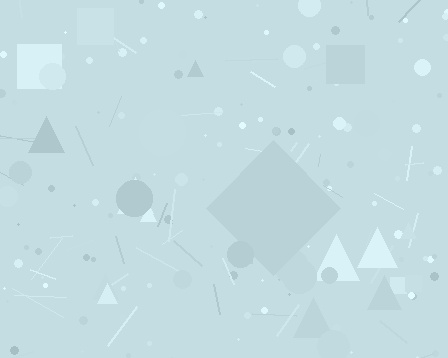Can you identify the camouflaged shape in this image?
The camouflaged shape is a diamond.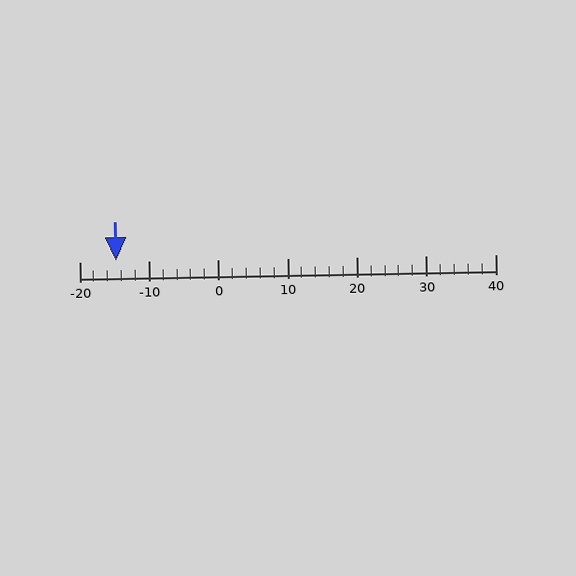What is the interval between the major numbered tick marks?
The major tick marks are spaced 10 units apart.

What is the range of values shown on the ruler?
The ruler shows values from -20 to 40.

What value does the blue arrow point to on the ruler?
The blue arrow points to approximately -15.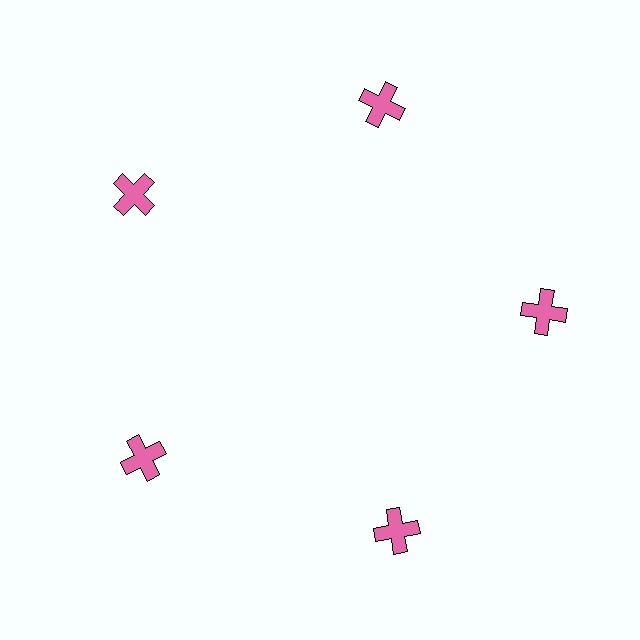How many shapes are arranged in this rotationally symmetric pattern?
There are 5 shapes, arranged in 5 groups of 1.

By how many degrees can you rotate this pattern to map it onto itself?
The pattern maps onto itself every 72 degrees of rotation.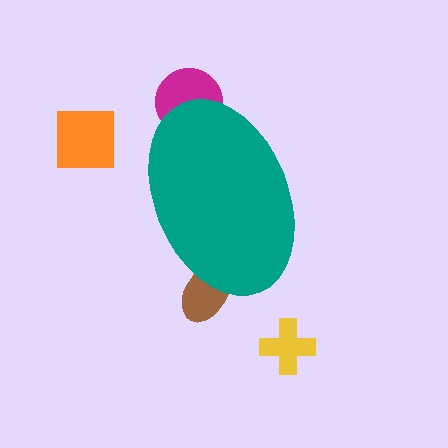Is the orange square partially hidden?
No, the orange square is fully visible.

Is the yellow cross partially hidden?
No, the yellow cross is fully visible.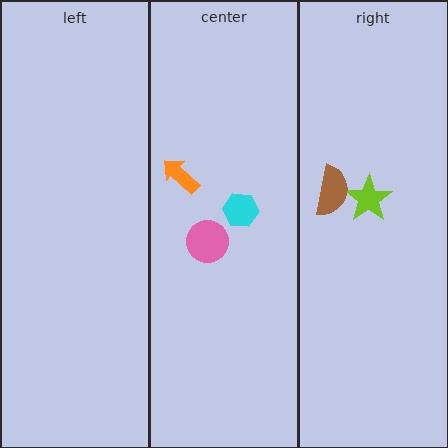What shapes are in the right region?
The lime star, the brown semicircle.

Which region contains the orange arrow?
The center region.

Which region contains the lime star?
The right region.